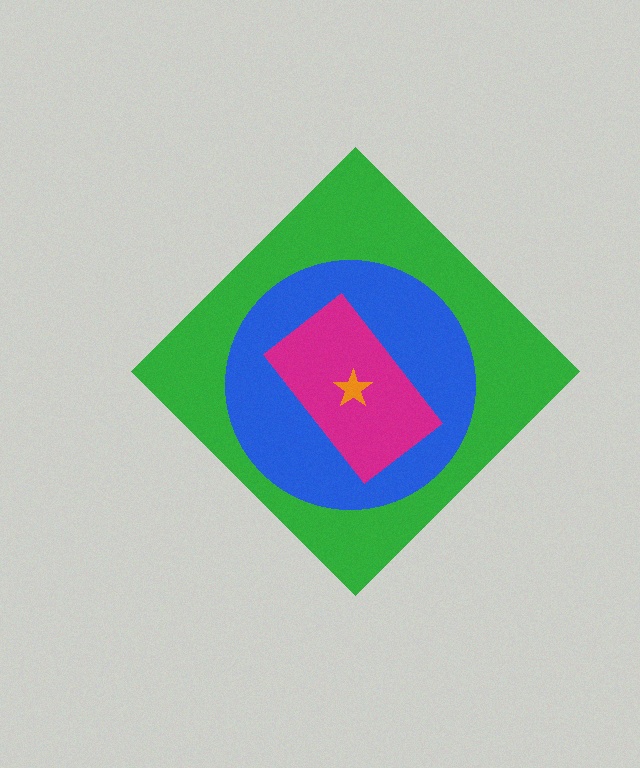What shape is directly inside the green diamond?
The blue circle.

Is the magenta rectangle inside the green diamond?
Yes.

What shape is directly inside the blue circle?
The magenta rectangle.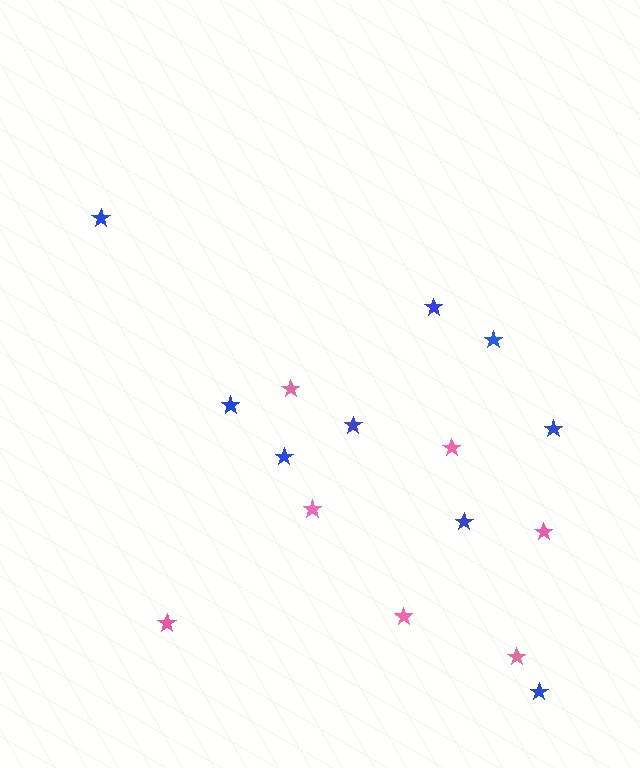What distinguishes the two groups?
There are 2 groups: one group of pink stars (7) and one group of blue stars (9).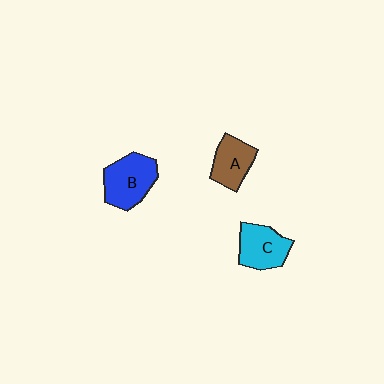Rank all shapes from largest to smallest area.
From largest to smallest: B (blue), C (cyan), A (brown).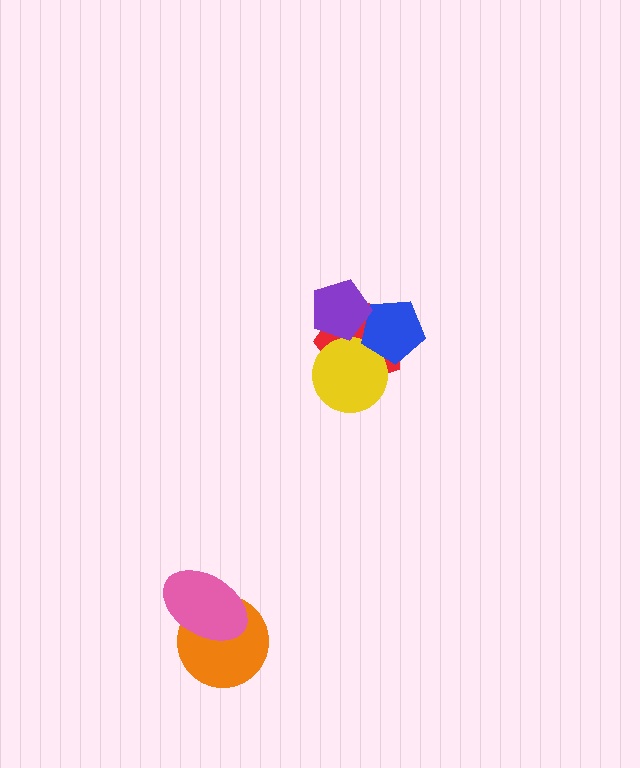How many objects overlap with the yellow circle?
2 objects overlap with the yellow circle.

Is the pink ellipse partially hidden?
No, no other shape covers it.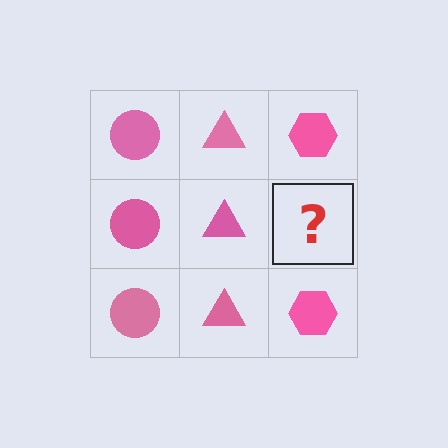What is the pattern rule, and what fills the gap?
The rule is that each column has a consistent shape. The gap should be filled with a pink hexagon.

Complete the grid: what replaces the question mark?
The question mark should be replaced with a pink hexagon.